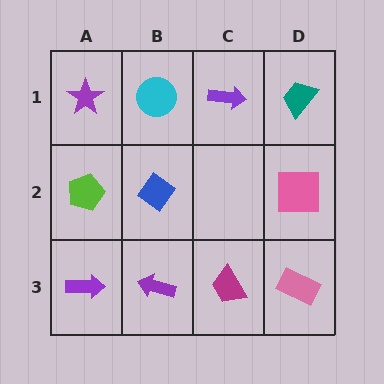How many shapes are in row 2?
3 shapes.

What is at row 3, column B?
A purple arrow.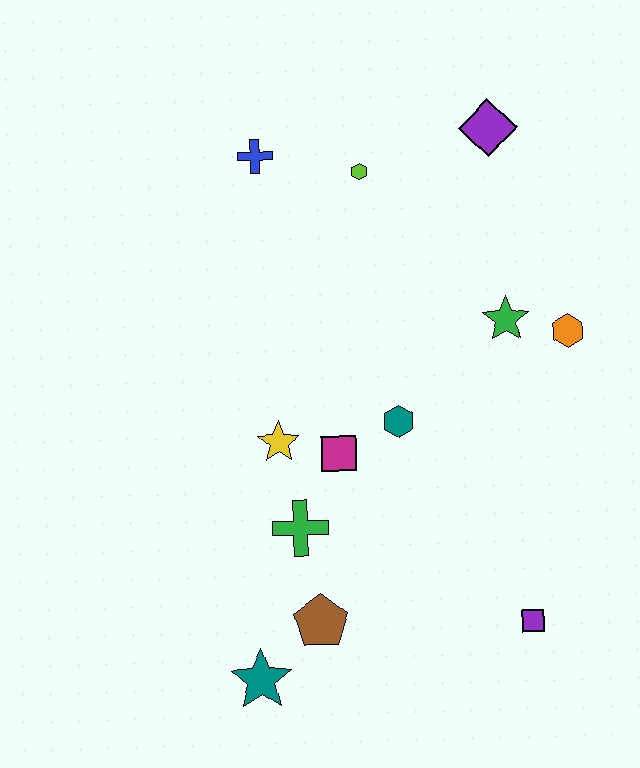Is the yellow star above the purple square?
Yes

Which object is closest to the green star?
The orange hexagon is closest to the green star.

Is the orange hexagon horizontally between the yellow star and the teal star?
No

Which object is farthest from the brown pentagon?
The purple diamond is farthest from the brown pentagon.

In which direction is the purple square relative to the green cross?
The purple square is to the right of the green cross.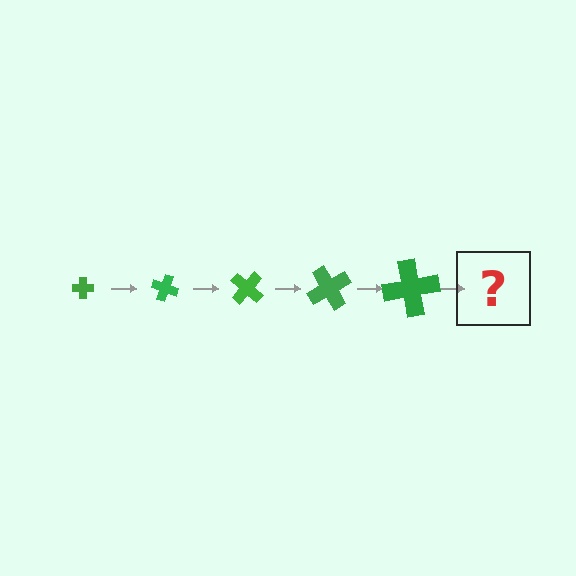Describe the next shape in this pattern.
It should be a cross, larger than the previous one and rotated 100 degrees from the start.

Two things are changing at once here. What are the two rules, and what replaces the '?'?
The two rules are that the cross grows larger each step and it rotates 20 degrees each step. The '?' should be a cross, larger than the previous one and rotated 100 degrees from the start.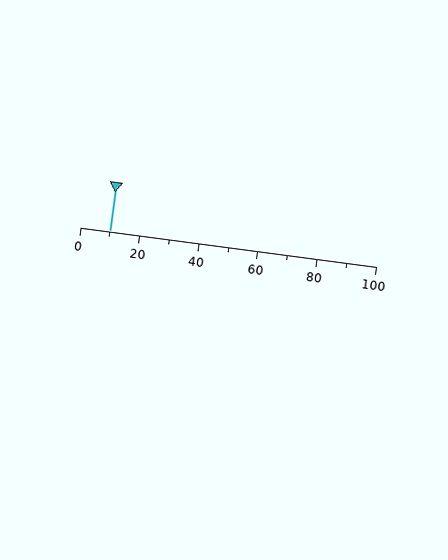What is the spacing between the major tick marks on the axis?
The major ticks are spaced 20 apart.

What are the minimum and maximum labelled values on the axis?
The axis runs from 0 to 100.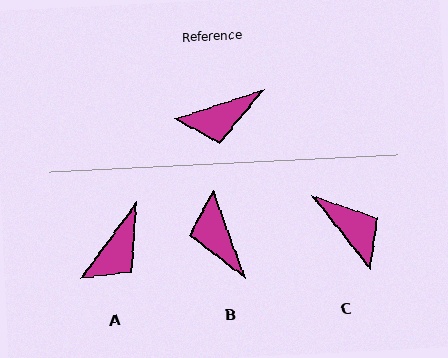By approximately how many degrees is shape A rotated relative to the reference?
Approximately 35 degrees counter-clockwise.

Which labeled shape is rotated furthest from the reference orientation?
C, about 110 degrees away.